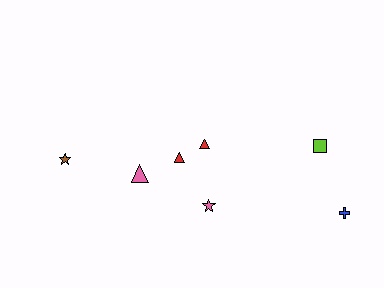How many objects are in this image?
There are 7 objects.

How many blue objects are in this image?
There is 1 blue object.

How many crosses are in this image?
There is 1 cross.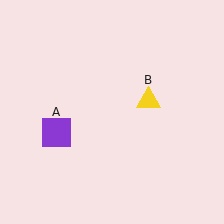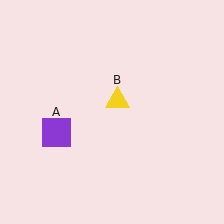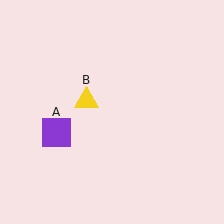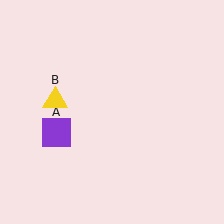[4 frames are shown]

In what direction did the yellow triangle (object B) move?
The yellow triangle (object B) moved left.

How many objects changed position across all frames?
1 object changed position: yellow triangle (object B).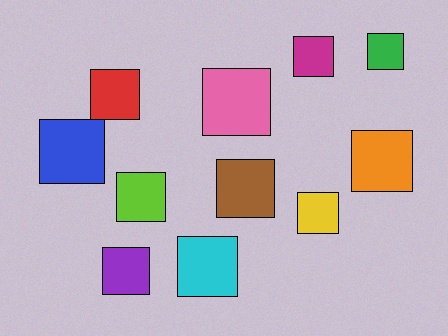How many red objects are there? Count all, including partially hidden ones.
There is 1 red object.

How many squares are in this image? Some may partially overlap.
There are 11 squares.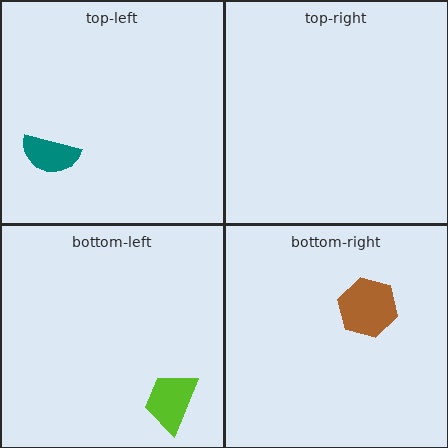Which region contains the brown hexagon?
The bottom-right region.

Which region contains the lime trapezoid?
The bottom-left region.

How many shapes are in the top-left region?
1.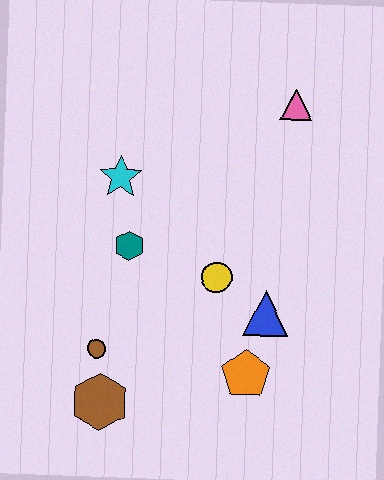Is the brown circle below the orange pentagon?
No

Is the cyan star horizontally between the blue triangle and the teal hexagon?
No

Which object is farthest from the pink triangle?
The brown hexagon is farthest from the pink triangle.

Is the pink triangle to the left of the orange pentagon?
No